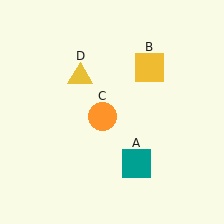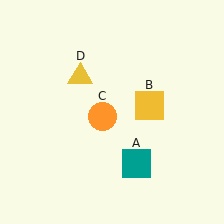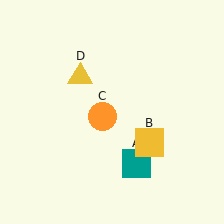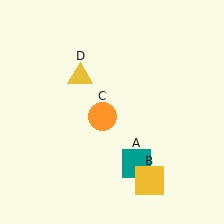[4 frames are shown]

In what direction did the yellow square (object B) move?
The yellow square (object B) moved down.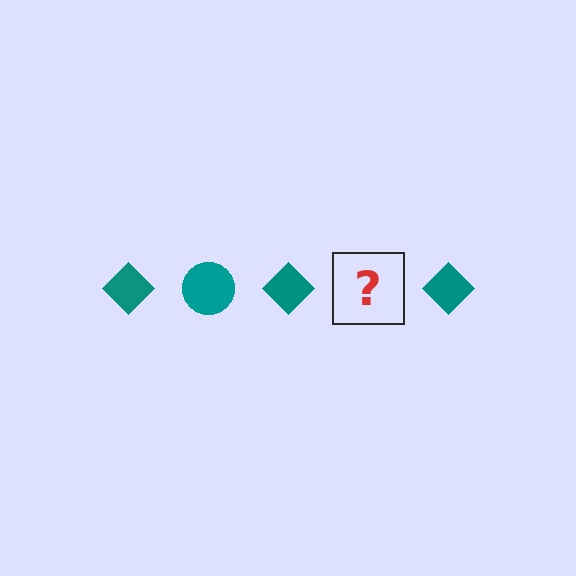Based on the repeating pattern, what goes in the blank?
The blank should be a teal circle.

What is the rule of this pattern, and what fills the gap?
The rule is that the pattern cycles through diamond, circle shapes in teal. The gap should be filled with a teal circle.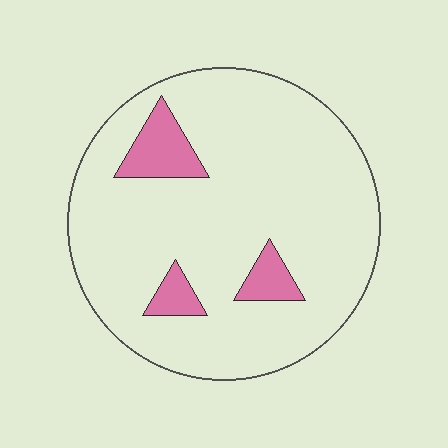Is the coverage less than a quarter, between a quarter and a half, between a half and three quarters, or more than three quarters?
Less than a quarter.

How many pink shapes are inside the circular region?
3.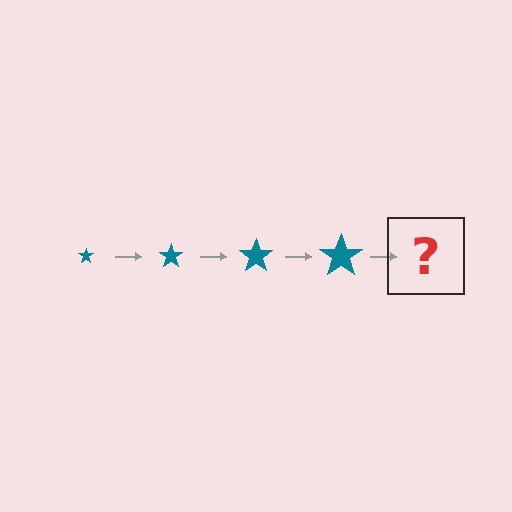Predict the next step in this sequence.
The next step is a teal star, larger than the previous one.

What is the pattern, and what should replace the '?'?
The pattern is that the star gets progressively larger each step. The '?' should be a teal star, larger than the previous one.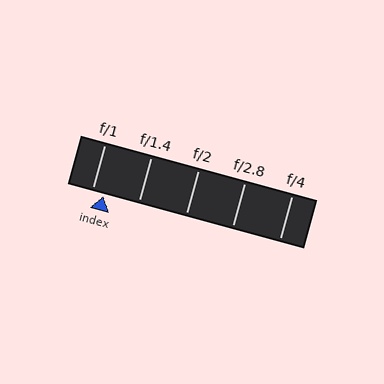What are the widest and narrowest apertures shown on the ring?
The widest aperture shown is f/1 and the narrowest is f/4.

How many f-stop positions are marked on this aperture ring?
There are 5 f-stop positions marked.